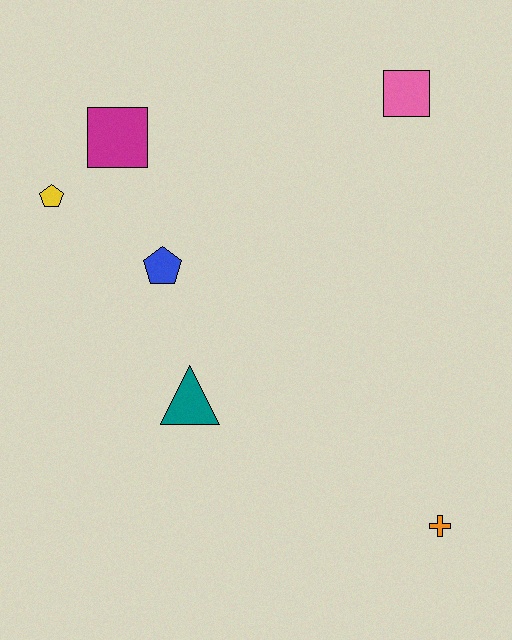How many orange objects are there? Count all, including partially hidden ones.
There is 1 orange object.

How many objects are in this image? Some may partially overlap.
There are 6 objects.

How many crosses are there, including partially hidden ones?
There is 1 cross.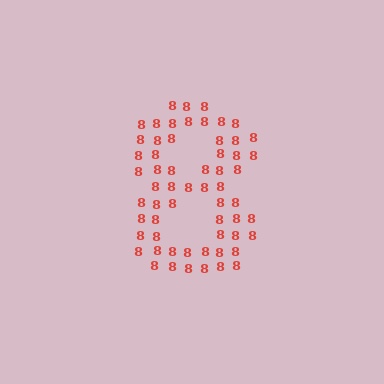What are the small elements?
The small elements are digit 8's.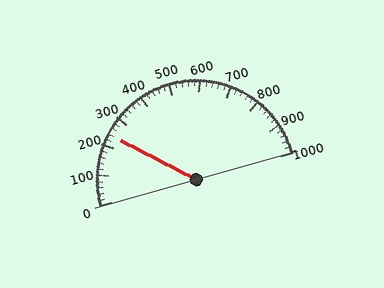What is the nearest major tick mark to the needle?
The nearest major tick mark is 200.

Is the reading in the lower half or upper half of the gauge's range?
The reading is in the lower half of the range (0 to 1000).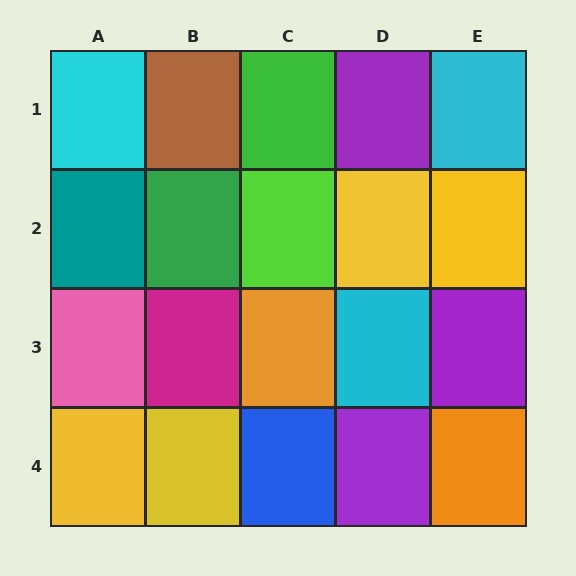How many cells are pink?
1 cell is pink.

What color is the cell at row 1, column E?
Cyan.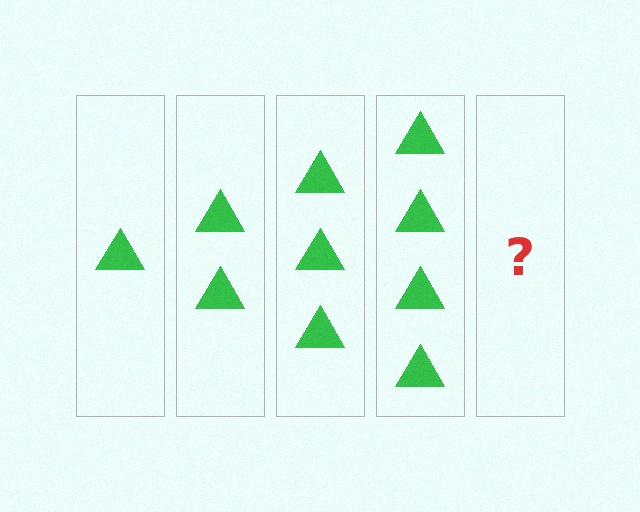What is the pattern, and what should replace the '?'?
The pattern is that each step adds one more triangle. The '?' should be 5 triangles.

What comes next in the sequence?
The next element should be 5 triangles.